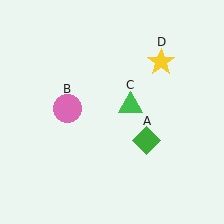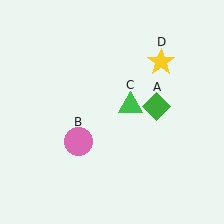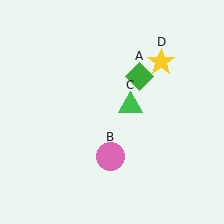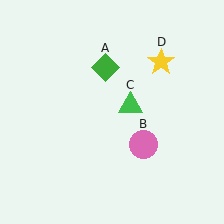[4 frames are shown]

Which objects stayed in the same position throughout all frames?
Green triangle (object C) and yellow star (object D) remained stationary.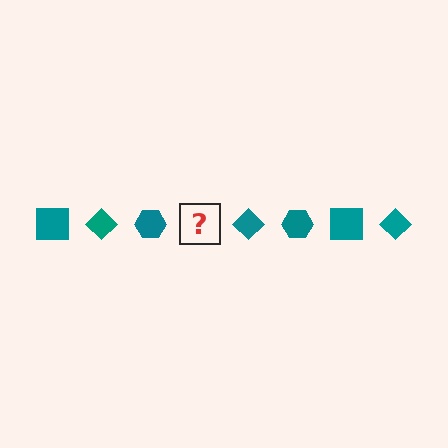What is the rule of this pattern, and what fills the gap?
The rule is that the pattern cycles through square, diamond, hexagon shapes in teal. The gap should be filled with a teal square.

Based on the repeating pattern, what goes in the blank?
The blank should be a teal square.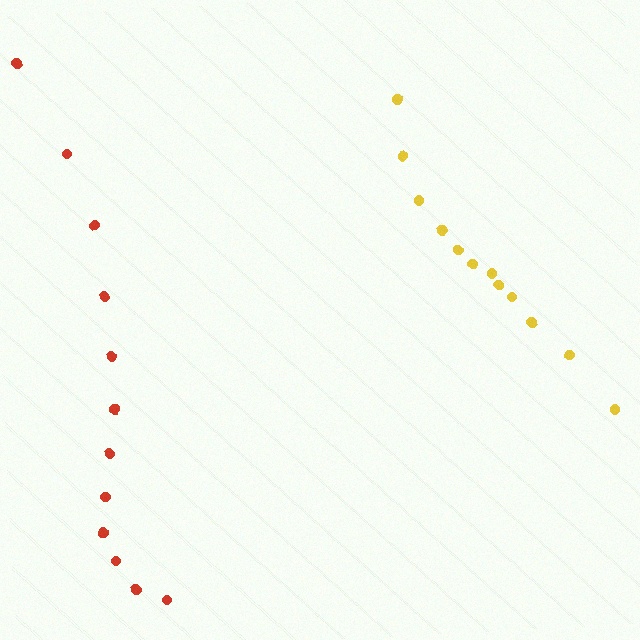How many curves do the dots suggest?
There are 2 distinct paths.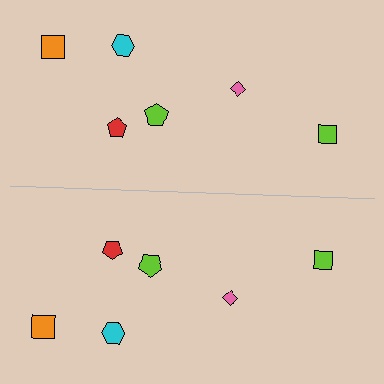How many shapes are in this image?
There are 12 shapes in this image.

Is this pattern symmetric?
Yes, this pattern has bilateral (reflection) symmetry.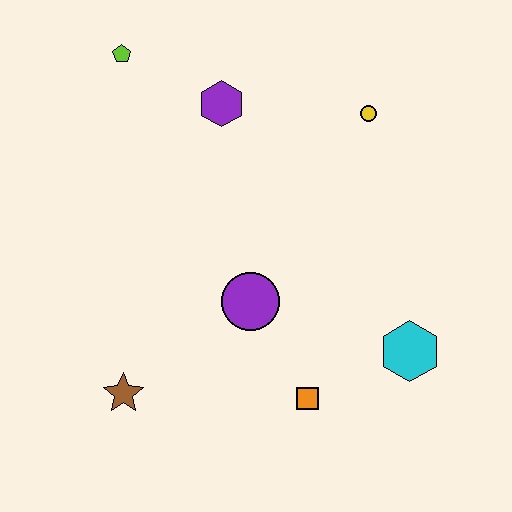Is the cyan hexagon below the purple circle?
Yes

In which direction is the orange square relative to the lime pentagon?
The orange square is below the lime pentagon.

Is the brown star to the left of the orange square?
Yes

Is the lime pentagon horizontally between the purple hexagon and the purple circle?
No